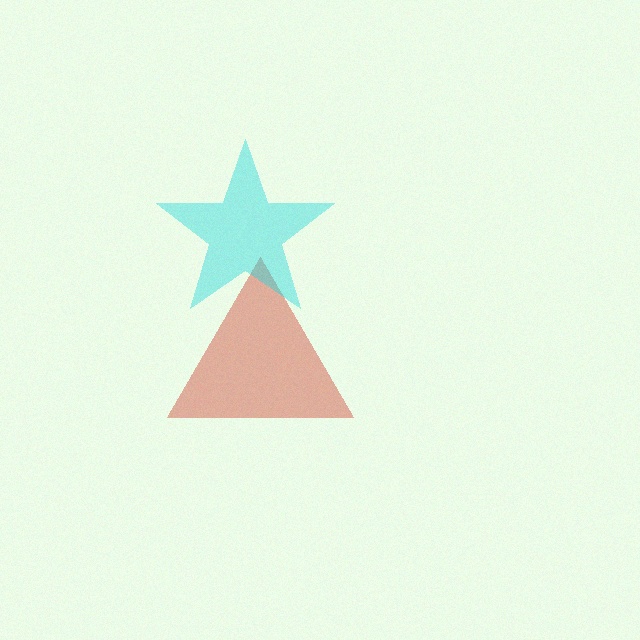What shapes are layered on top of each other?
The layered shapes are: a red triangle, a cyan star.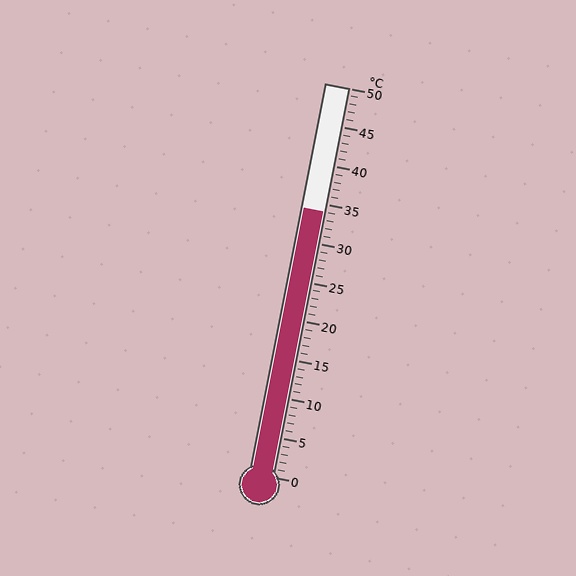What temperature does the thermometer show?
The thermometer shows approximately 34°C.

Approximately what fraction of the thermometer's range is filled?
The thermometer is filled to approximately 70% of its range.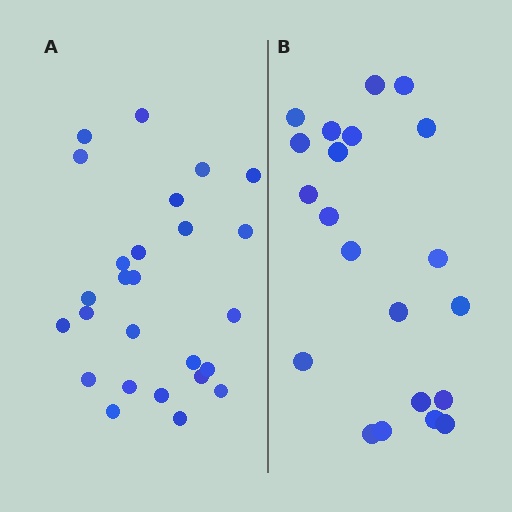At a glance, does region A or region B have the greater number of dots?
Region A (the left region) has more dots.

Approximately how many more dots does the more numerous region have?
Region A has about 5 more dots than region B.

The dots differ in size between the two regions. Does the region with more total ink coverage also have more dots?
No. Region B has more total ink coverage because its dots are larger, but region A actually contains more individual dots. Total area can be misleading — the number of items is what matters here.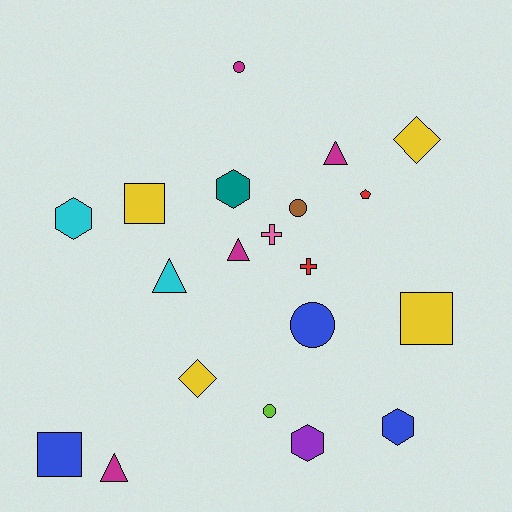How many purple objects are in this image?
There is 1 purple object.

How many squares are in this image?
There are 3 squares.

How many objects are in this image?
There are 20 objects.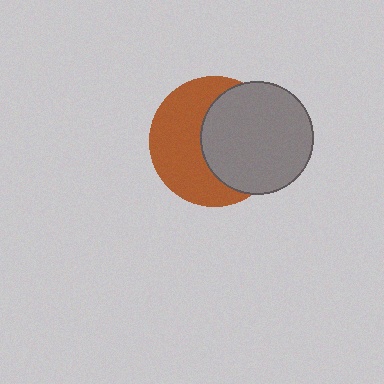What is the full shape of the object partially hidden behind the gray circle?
The partially hidden object is a brown circle.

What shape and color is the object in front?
The object in front is a gray circle.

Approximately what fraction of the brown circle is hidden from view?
Roughly 49% of the brown circle is hidden behind the gray circle.